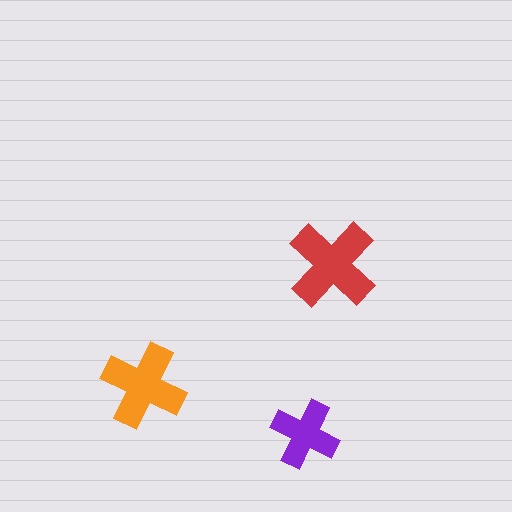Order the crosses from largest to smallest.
the red one, the orange one, the purple one.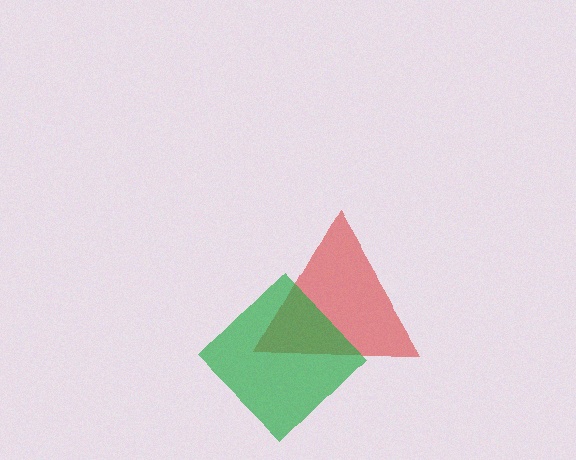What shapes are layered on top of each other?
The layered shapes are: a red triangle, a green diamond.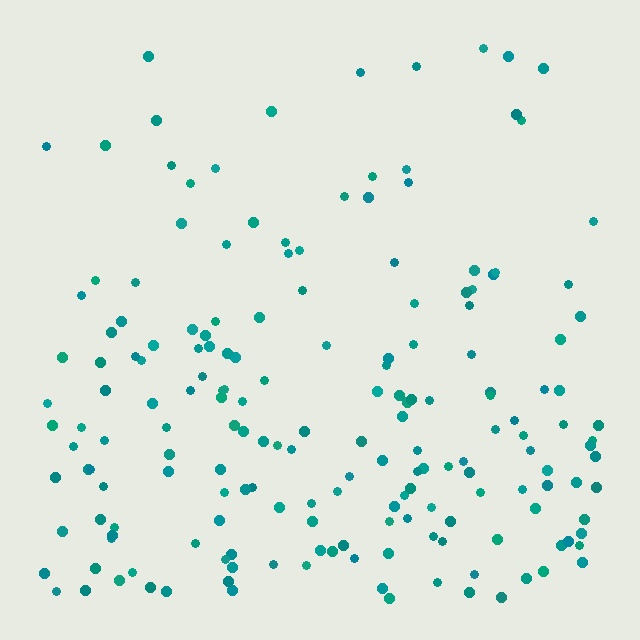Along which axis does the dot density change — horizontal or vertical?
Vertical.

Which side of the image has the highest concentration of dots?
The bottom.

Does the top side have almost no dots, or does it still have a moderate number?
Still a moderate number, just noticeably fewer than the bottom.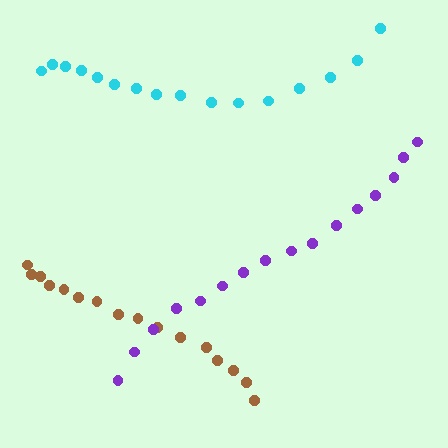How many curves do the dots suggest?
There are 3 distinct paths.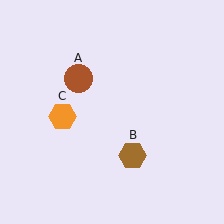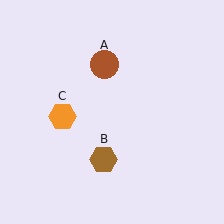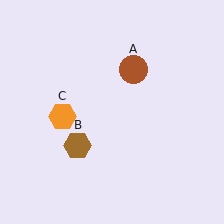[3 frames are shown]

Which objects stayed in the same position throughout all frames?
Orange hexagon (object C) remained stationary.